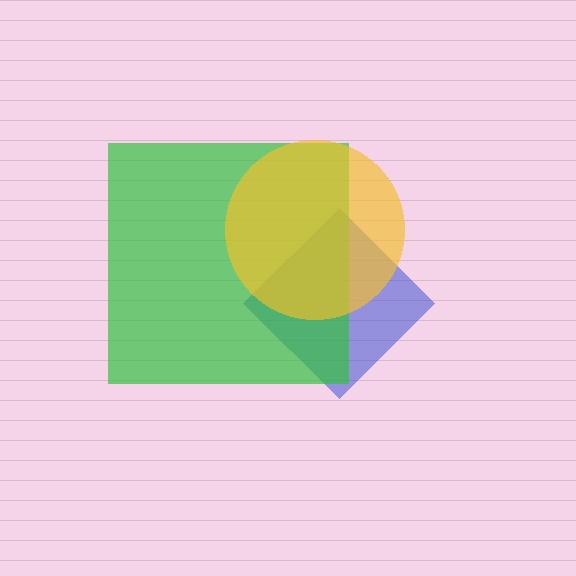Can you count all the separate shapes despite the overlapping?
Yes, there are 3 separate shapes.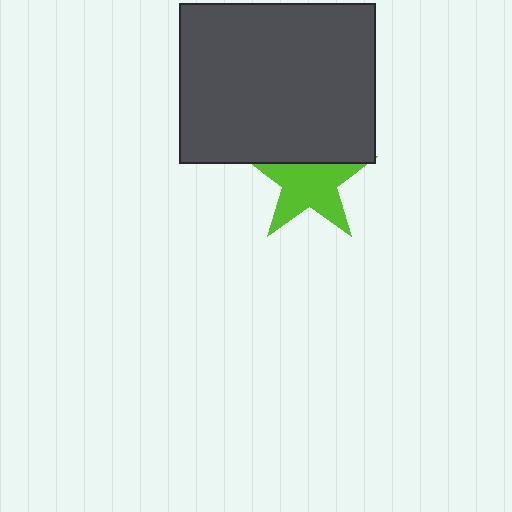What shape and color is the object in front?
The object in front is a dark gray rectangle.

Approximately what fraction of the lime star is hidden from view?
Roughly 31% of the lime star is hidden behind the dark gray rectangle.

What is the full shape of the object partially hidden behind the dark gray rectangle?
The partially hidden object is a lime star.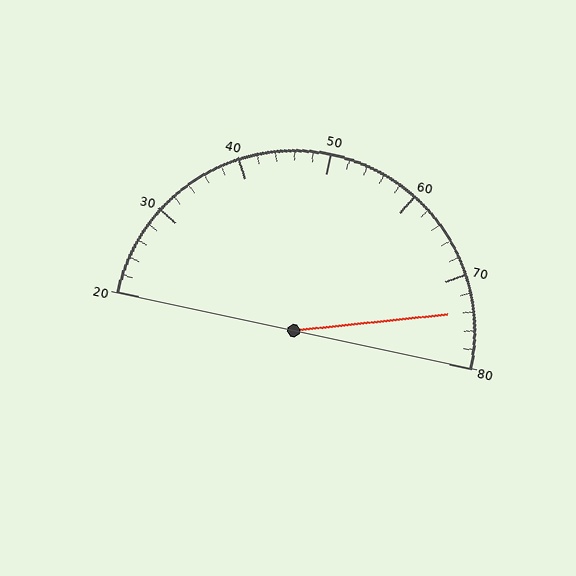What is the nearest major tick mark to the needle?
The nearest major tick mark is 70.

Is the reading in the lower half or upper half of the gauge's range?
The reading is in the upper half of the range (20 to 80).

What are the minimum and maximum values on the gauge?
The gauge ranges from 20 to 80.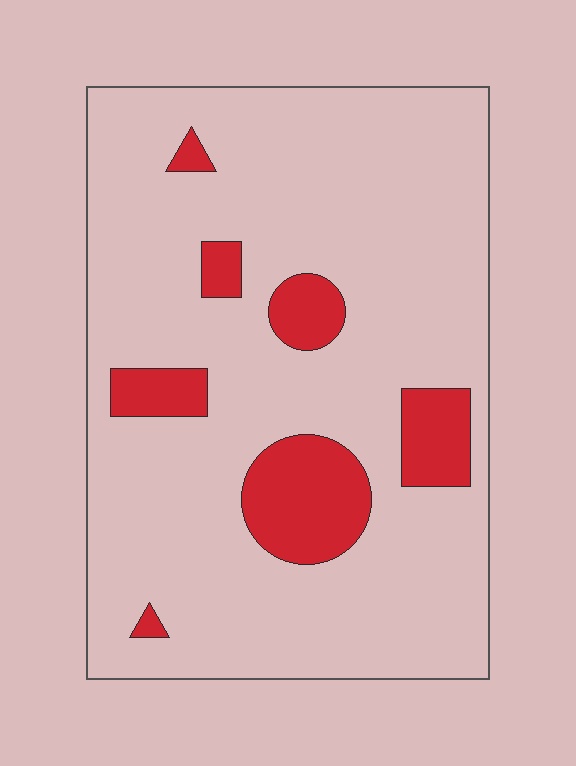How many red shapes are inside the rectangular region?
7.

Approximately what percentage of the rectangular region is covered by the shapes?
Approximately 15%.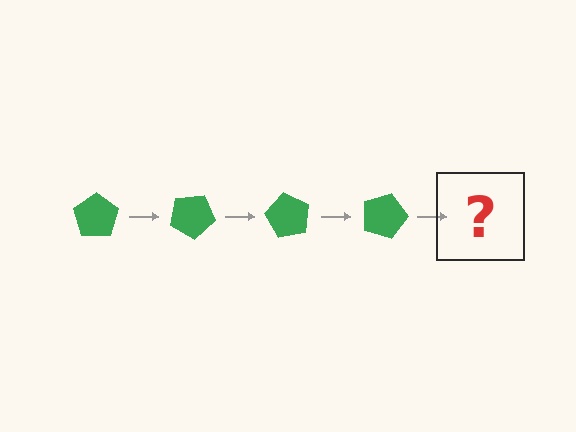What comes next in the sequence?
The next element should be a green pentagon rotated 120 degrees.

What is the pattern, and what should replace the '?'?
The pattern is that the pentagon rotates 30 degrees each step. The '?' should be a green pentagon rotated 120 degrees.